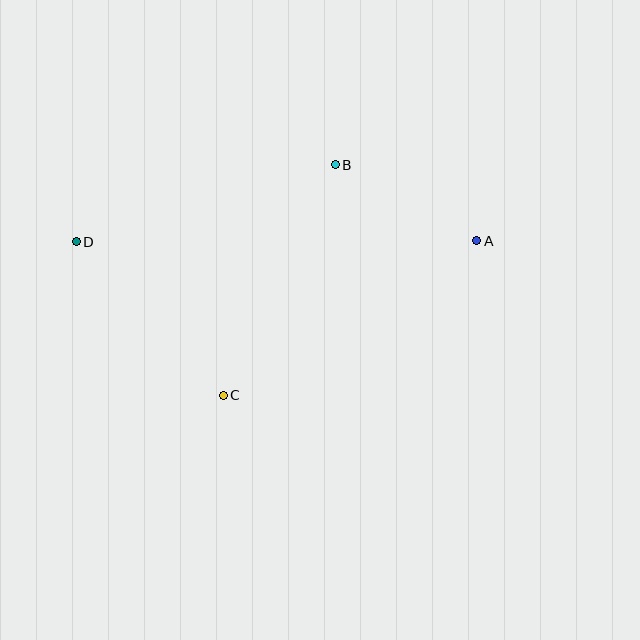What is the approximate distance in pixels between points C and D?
The distance between C and D is approximately 213 pixels.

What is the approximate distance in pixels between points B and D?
The distance between B and D is approximately 270 pixels.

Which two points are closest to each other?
Points A and B are closest to each other.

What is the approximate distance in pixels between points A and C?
The distance between A and C is approximately 297 pixels.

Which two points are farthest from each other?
Points A and D are farthest from each other.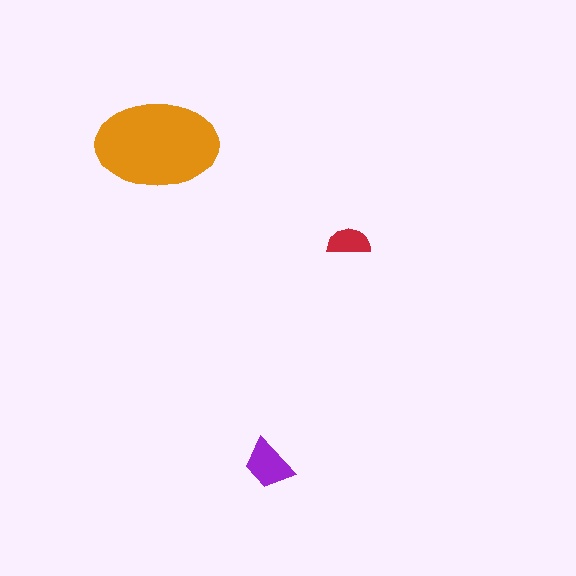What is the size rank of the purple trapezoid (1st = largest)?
2nd.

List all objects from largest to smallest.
The orange ellipse, the purple trapezoid, the red semicircle.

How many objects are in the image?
There are 3 objects in the image.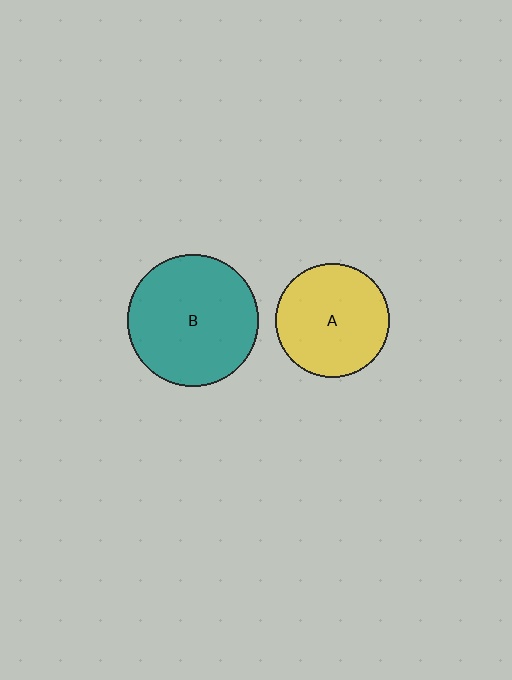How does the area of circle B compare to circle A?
Approximately 1.3 times.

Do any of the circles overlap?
No, none of the circles overlap.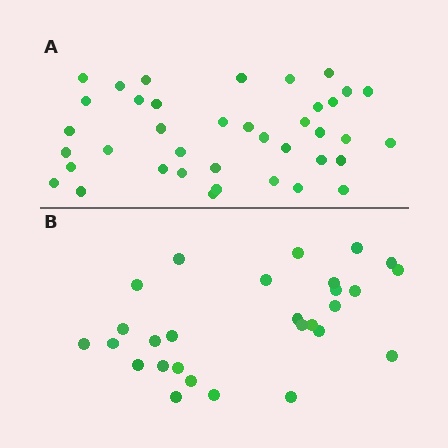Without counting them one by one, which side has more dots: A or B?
Region A (the top region) has more dots.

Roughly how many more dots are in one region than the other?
Region A has roughly 12 or so more dots than region B.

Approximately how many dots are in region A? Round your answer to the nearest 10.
About 40 dots. (The exact count is 39, which rounds to 40.)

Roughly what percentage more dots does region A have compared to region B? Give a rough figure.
About 40% more.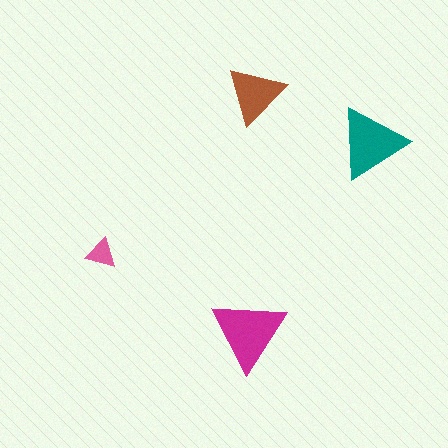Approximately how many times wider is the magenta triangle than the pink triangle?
About 2.5 times wider.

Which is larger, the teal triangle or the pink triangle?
The teal one.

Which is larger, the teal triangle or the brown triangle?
The teal one.